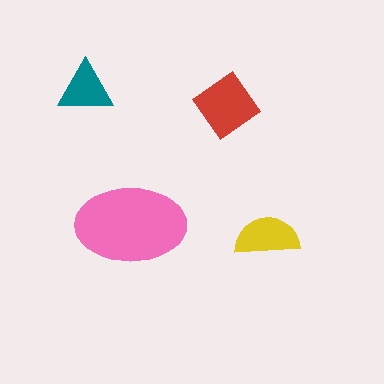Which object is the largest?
The pink ellipse.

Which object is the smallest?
The teal triangle.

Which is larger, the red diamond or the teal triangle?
The red diamond.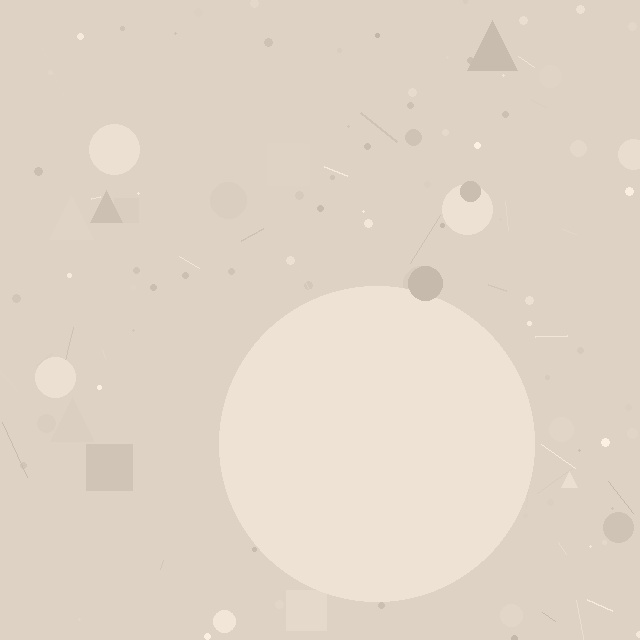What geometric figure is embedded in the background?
A circle is embedded in the background.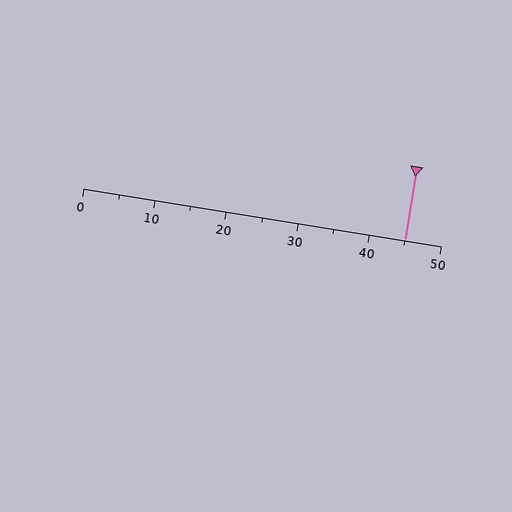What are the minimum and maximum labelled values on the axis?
The axis runs from 0 to 50.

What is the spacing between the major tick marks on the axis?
The major ticks are spaced 10 apart.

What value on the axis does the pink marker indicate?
The marker indicates approximately 45.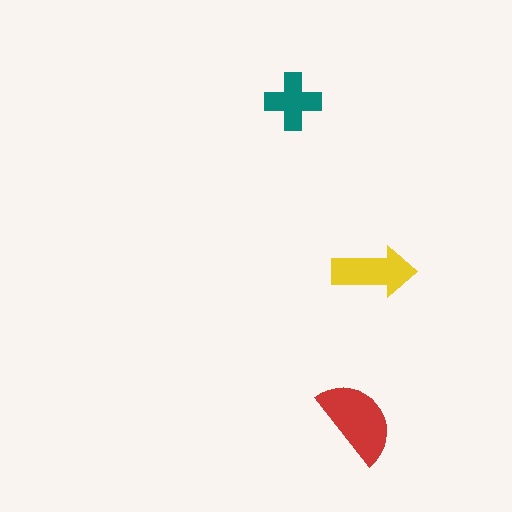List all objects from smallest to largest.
The teal cross, the yellow arrow, the red semicircle.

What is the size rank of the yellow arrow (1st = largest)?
2nd.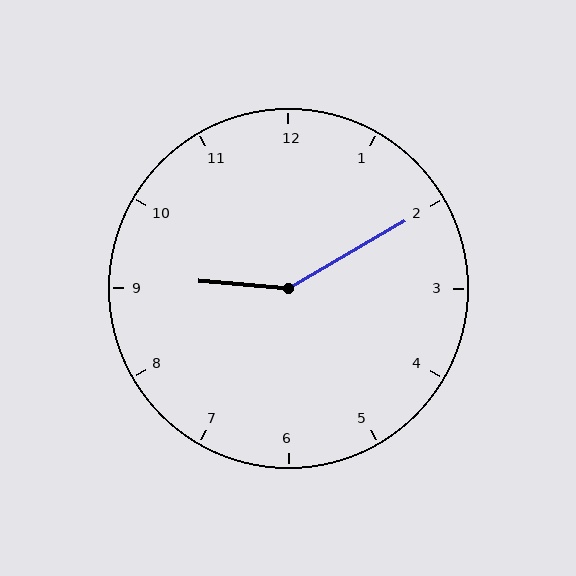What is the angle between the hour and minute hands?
Approximately 145 degrees.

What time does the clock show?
9:10.